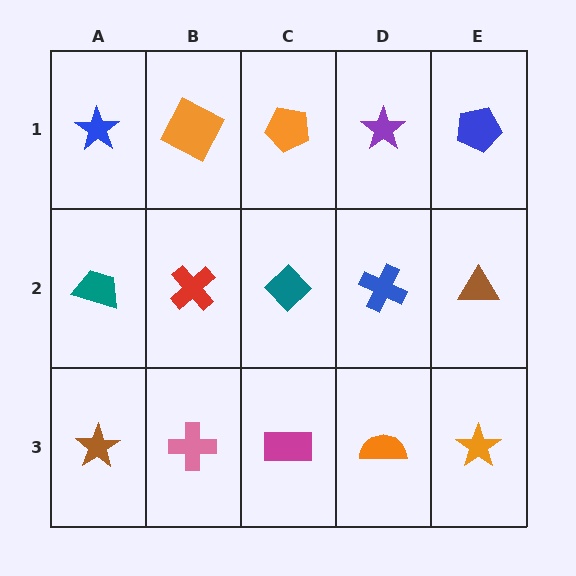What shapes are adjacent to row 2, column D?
A purple star (row 1, column D), an orange semicircle (row 3, column D), a teal diamond (row 2, column C), a brown triangle (row 2, column E).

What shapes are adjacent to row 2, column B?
An orange square (row 1, column B), a pink cross (row 3, column B), a teal trapezoid (row 2, column A), a teal diamond (row 2, column C).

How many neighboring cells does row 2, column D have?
4.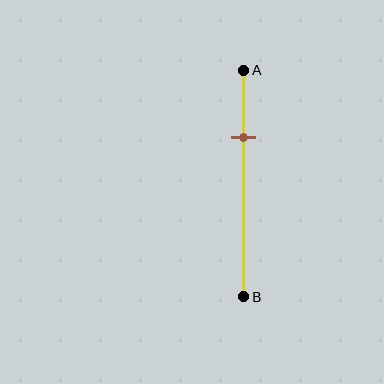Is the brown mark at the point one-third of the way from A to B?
No, the mark is at about 30% from A, not at the 33% one-third point.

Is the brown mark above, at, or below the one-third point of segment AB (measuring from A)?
The brown mark is above the one-third point of segment AB.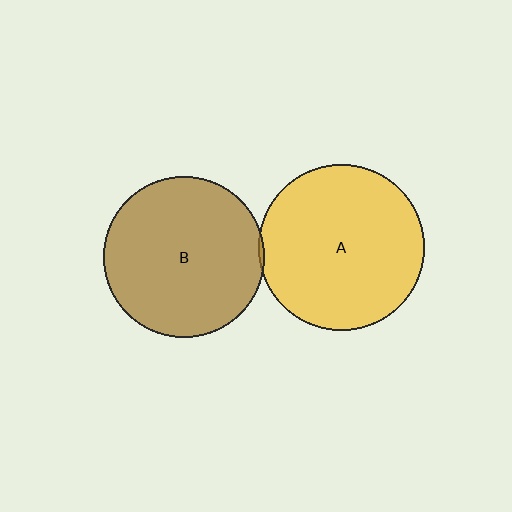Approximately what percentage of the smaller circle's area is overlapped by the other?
Approximately 5%.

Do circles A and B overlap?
Yes.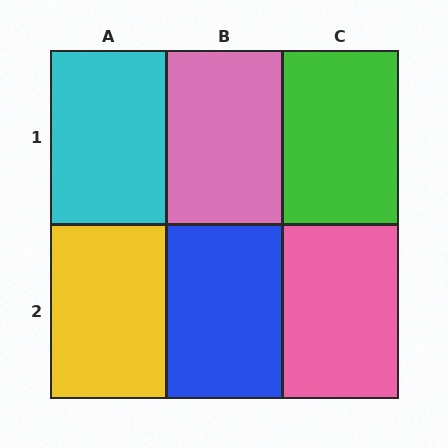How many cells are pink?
2 cells are pink.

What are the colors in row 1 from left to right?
Cyan, pink, green.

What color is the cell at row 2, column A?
Yellow.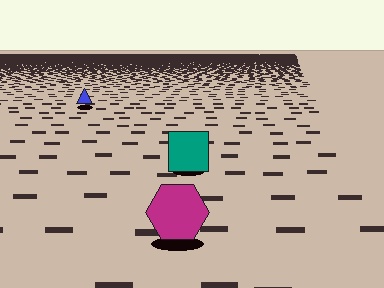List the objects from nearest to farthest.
From nearest to farthest: the magenta hexagon, the teal square, the blue triangle.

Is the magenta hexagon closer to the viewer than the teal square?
Yes. The magenta hexagon is closer — you can tell from the texture gradient: the ground texture is coarser near it.